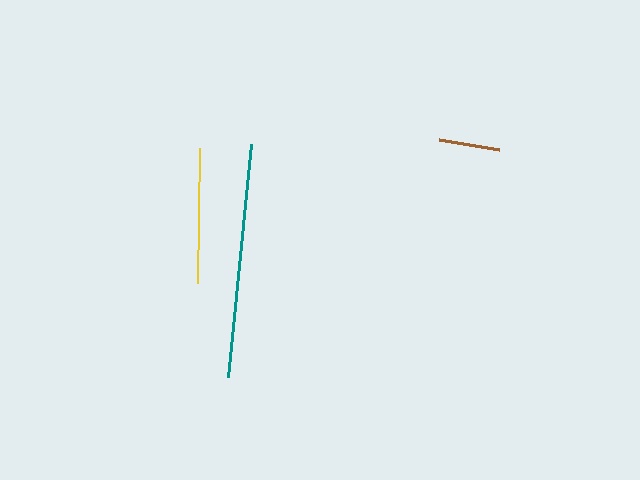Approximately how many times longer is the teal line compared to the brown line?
The teal line is approximately 3.8 times the length of the brown line.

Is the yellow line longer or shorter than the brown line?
The yellow line is longer than the brown line.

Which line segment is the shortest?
The brown line is the shortest at approximately 61 pixels.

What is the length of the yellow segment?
The yellow segment is approximately 134 pixels long.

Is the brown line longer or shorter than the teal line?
The teal line is longer than the brown line.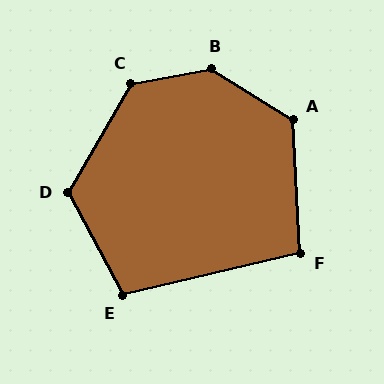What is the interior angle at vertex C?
Approximately 130 degrees (obtuse).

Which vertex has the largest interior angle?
B, at approximately 138 degrees.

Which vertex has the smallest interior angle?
F, at approximately 100 degrees.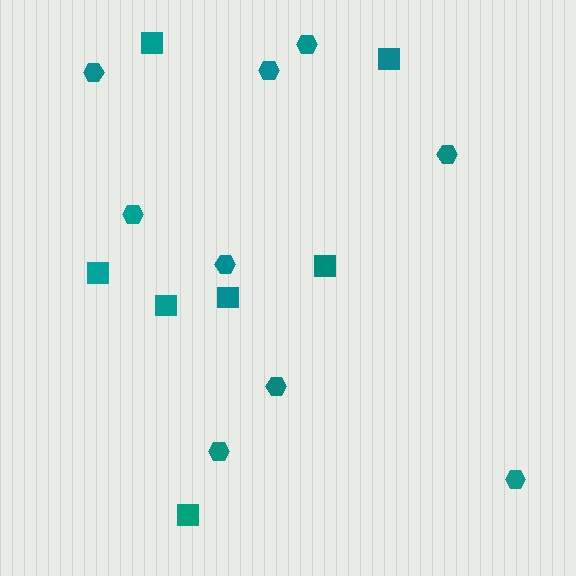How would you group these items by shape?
There are 2 groups: one group of hexagons (9) and one group of squares (7).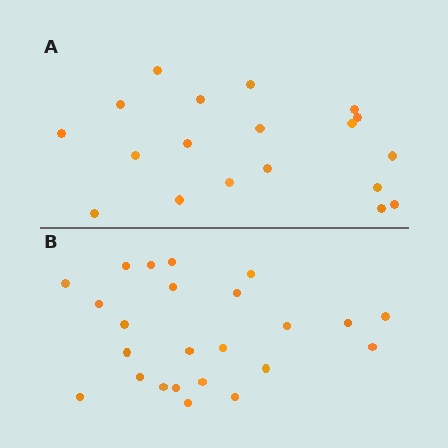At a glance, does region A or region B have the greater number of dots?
Region B (the bottom region) has more dots.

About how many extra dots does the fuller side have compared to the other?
Region B has about 5 more dots than region A.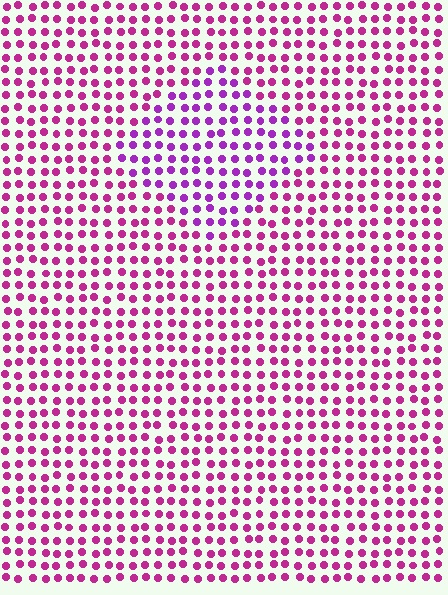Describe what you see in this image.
The image is filled with small magenta elements in a uniform arrangement. A diamond-shaped region is visible where the elements are tinted to a slightly different hue, forming a subtle color boundary.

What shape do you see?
I see a diamond.